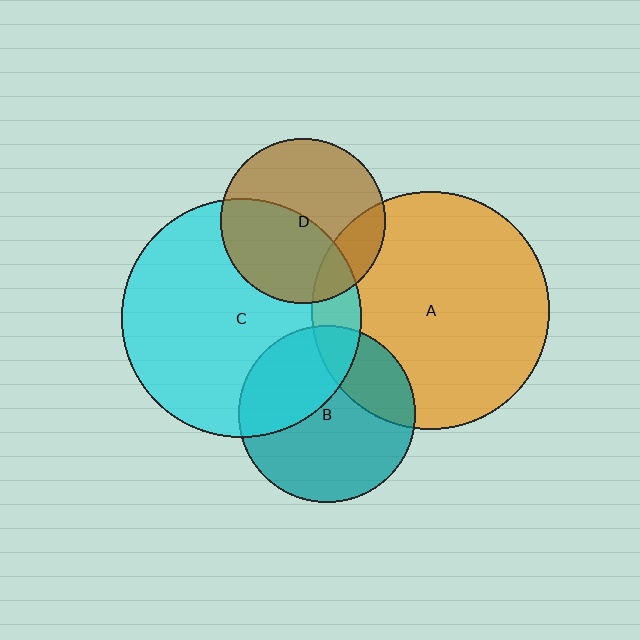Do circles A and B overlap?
Yes.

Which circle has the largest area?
Circle C (cyan).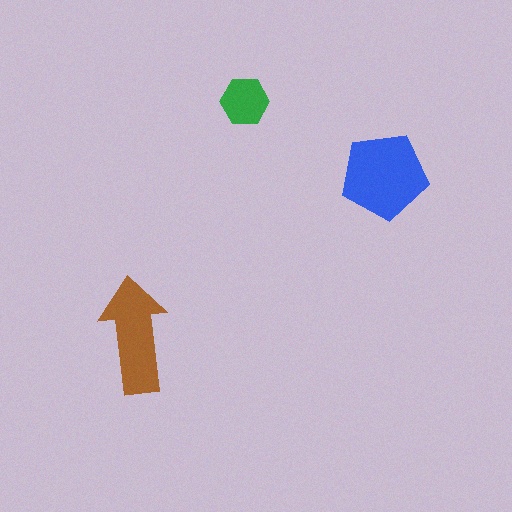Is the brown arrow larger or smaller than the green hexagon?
Larger.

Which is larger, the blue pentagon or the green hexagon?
The blue pentagon.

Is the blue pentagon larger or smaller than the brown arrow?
Larger.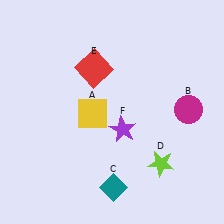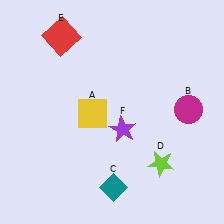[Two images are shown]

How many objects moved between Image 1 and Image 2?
1 object moved between the two images.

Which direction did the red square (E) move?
The red square (E) moved left.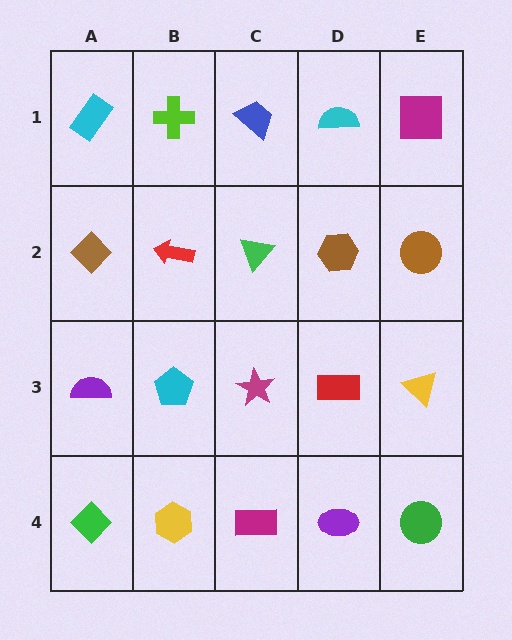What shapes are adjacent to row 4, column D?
A red rectangle (row 3, column D), a magenta rectangle (row 4, column C), a green circle (row 4, column E).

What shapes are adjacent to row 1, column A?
A brown diamond (row 2, column A), a lime cross (row 1, column B).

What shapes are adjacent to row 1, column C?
A green triangle (row 2, column C), a lime cross (row 1, column B), a cyan semicircle (row 1, column D).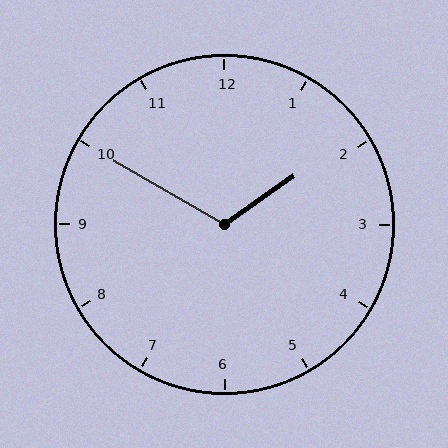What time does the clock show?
1:50.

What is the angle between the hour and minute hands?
Approximately 115 degrees.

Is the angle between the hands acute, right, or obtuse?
It is obtuse.